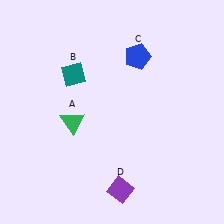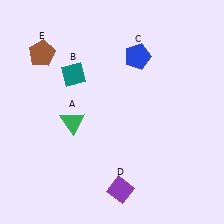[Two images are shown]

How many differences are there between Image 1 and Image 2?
There is 1 difference between the two images.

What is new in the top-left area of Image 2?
A brown pentagon (E) was added in the top-left area of Image 2.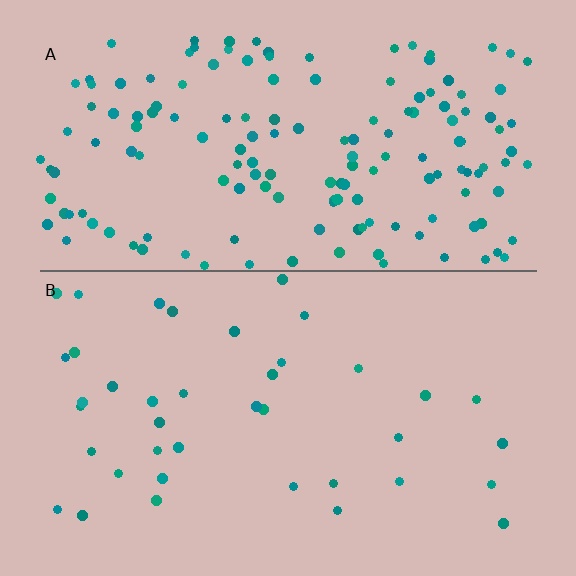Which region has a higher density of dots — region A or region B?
A (the top).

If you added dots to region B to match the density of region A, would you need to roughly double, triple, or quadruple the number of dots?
Approximately quadruple.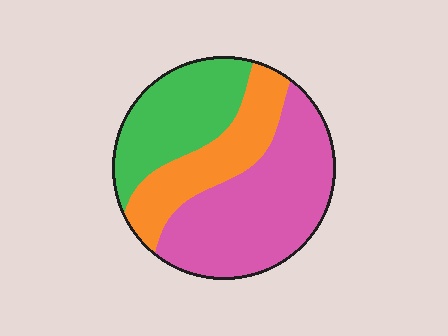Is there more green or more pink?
Pink.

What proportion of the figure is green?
Green takes up about one quarter (1/4) of the figure.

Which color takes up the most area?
Pink, at roughly 45%.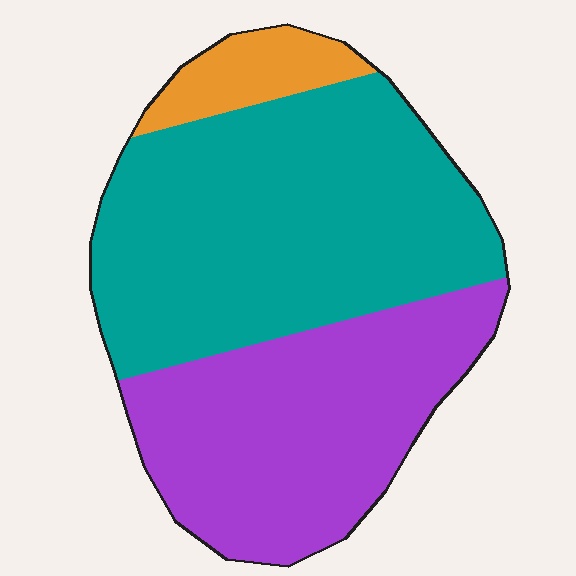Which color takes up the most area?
Teal, at roughly 55%.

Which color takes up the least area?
Orange, at roughly 10%.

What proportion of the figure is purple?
Purple takes up about three eighths (3/8) of the figure.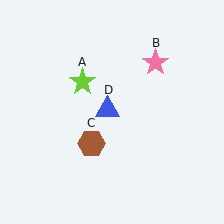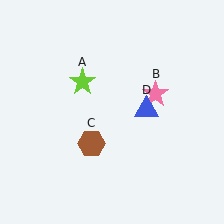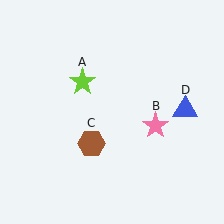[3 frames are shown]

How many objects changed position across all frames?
2 objects changed position: pink star (object B), blue triangle (object D).